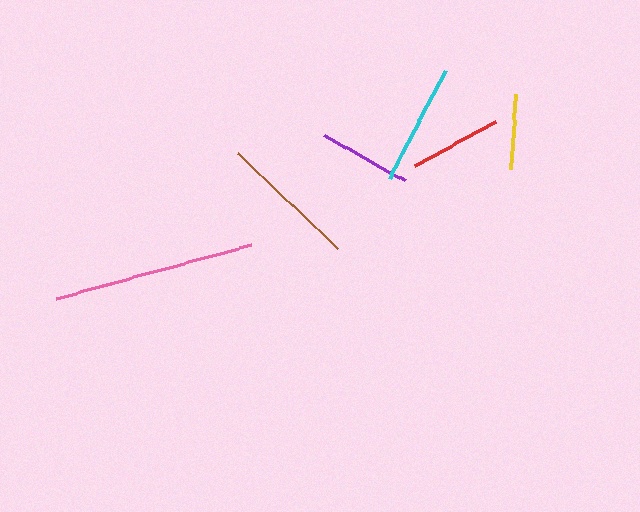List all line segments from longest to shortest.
From longest to shortest: pink, brown, cyan, purple, red, yellow.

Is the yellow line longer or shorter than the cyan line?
The cyan line is longer than the yellow line.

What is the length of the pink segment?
The pink segment is approximately 202 pixels long.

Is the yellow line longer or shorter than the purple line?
The purple line is longer than the yellow line.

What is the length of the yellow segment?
The yellow segment is approximately 75 pixels long.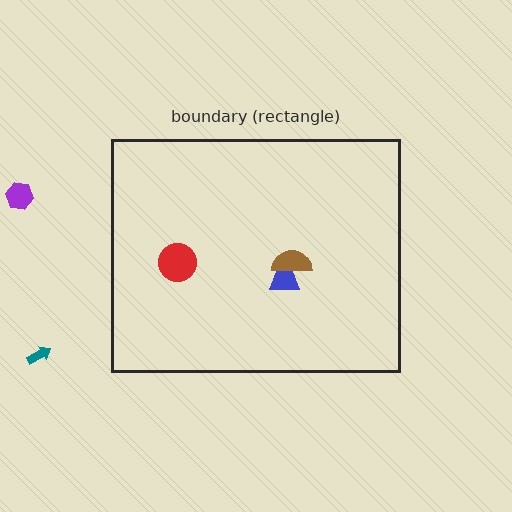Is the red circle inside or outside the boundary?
Inside.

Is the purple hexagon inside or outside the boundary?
Outside.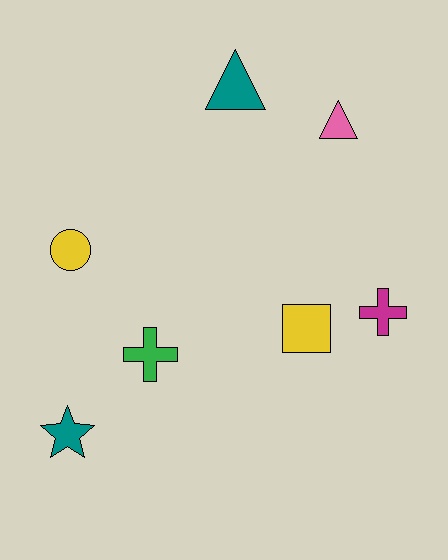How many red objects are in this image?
There are no red objects.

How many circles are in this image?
There is 1 circle.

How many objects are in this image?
There are 7 objects.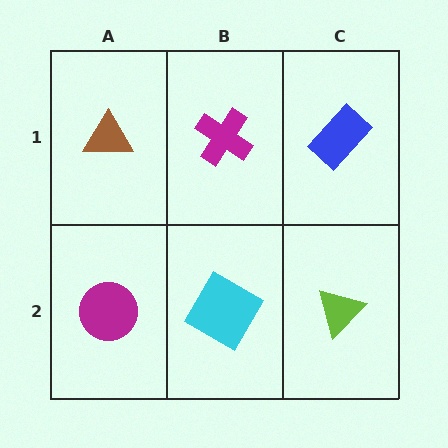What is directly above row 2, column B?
A magenta cross.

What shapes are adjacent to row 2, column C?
A blue rectangle (row 1, column C), a cyan square (row 2, column B).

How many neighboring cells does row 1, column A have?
2.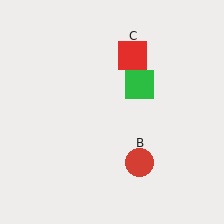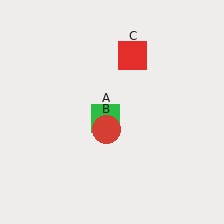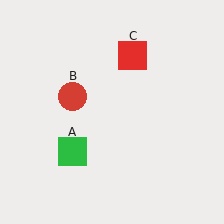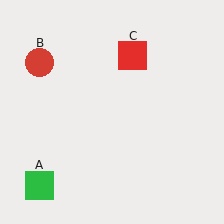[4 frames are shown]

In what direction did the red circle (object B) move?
The red circle (object B) moved up and to the left.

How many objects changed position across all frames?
2 objects changed position: green square (object A), red circle (object B).